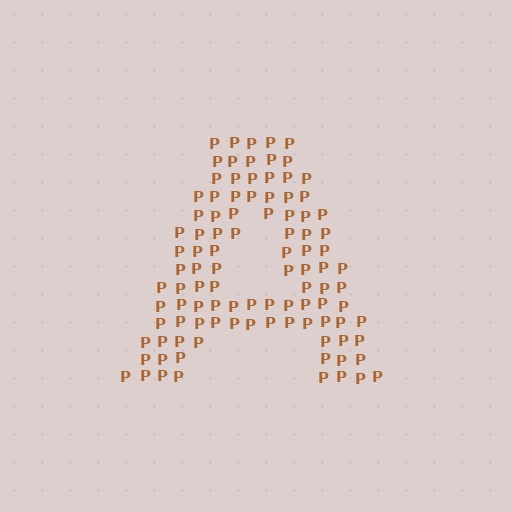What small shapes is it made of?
It is made of small letter P's.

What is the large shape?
The large shape is the letter A.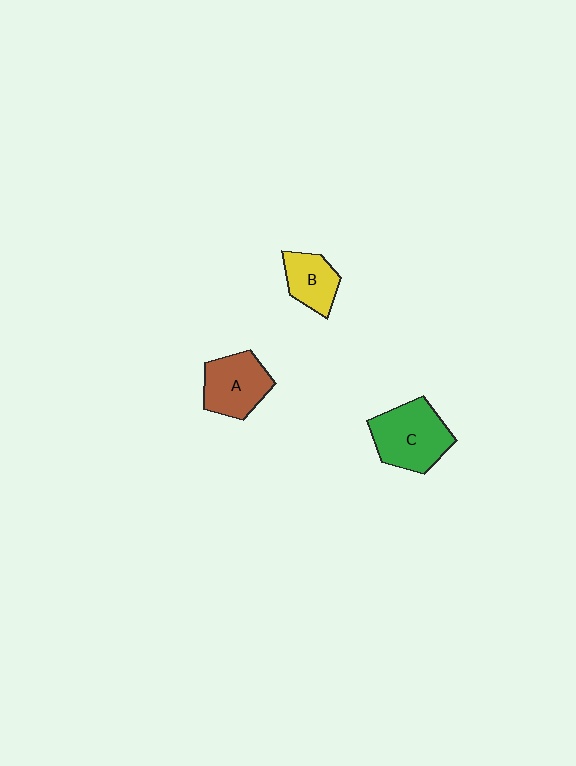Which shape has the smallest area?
Shape B (yellow).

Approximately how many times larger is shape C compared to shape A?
Approximately 1.2 times.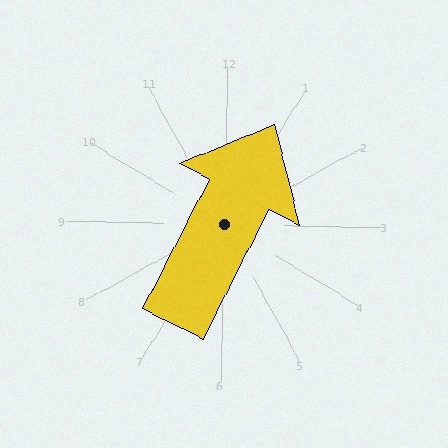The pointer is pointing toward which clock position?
Roughly 1 o'clock.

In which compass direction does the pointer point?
Northeast.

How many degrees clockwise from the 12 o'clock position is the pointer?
Approximately 26 degrees.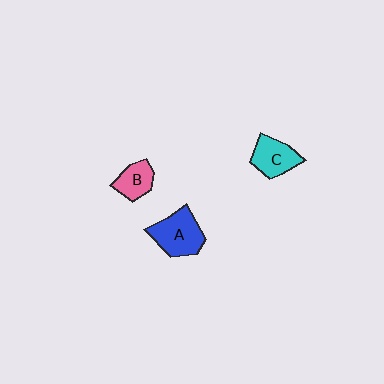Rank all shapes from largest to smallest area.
From largest to smallest: A (blue), C (cyan), B (pink).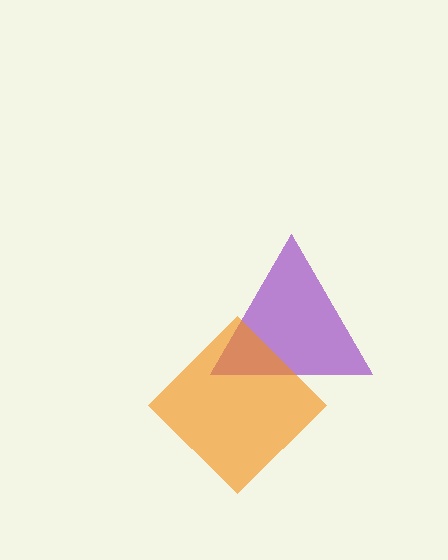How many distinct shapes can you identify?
There are 2 distinct shapes: a purple triangle, an orange diamond.